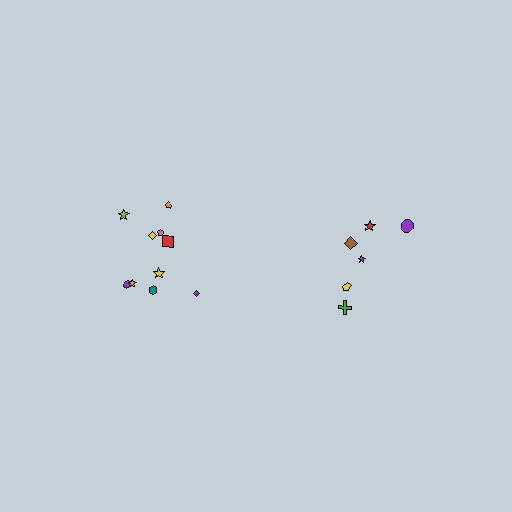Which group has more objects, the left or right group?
The left group.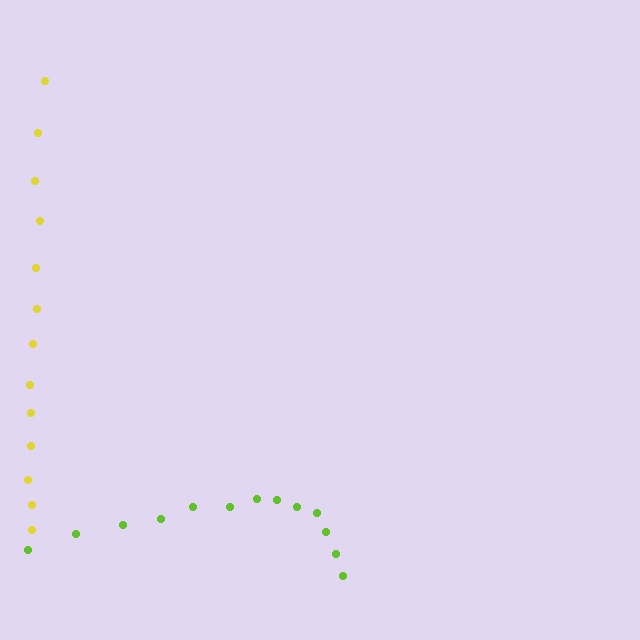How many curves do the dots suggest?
There are 2 distinct paths.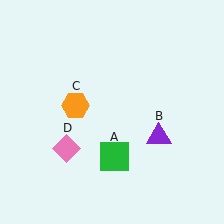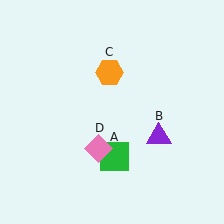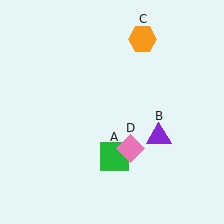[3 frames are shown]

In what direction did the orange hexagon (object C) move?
The orange hexagon (object C) moved up and to the right.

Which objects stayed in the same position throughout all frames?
Green square (object A) and purple triangle (object B) remained stationary.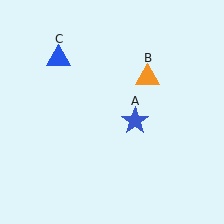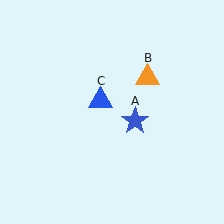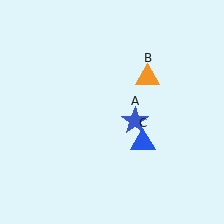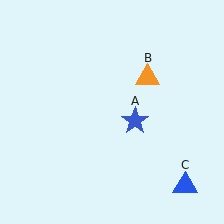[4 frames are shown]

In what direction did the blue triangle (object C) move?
The blue triangle (object C) moved down and to the right.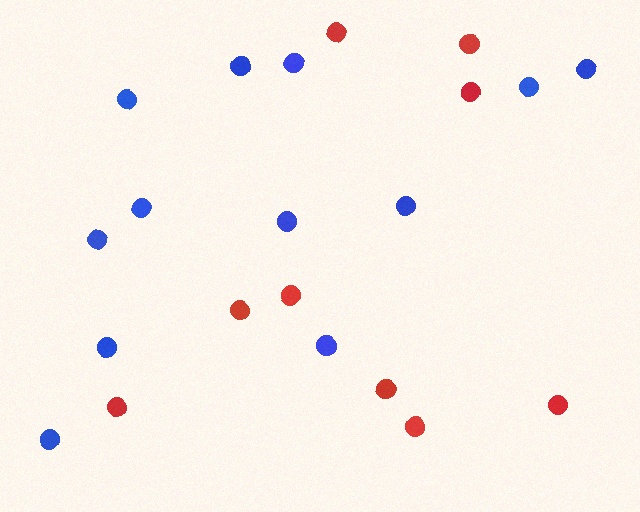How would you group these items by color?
There are 2 groups: one group of blue circles (12) and one group of red circles (9).